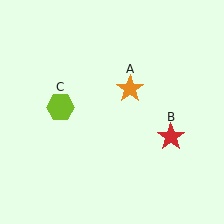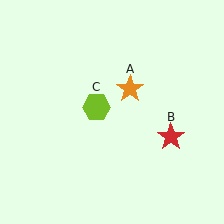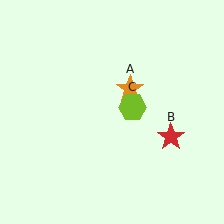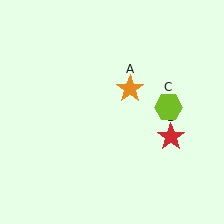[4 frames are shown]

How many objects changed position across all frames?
1 object changed position: lime hexagon (object C).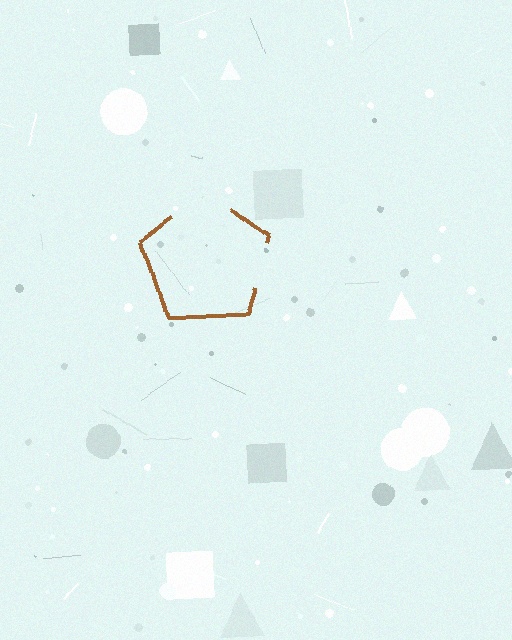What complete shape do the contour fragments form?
The contour fragments form a pentagon.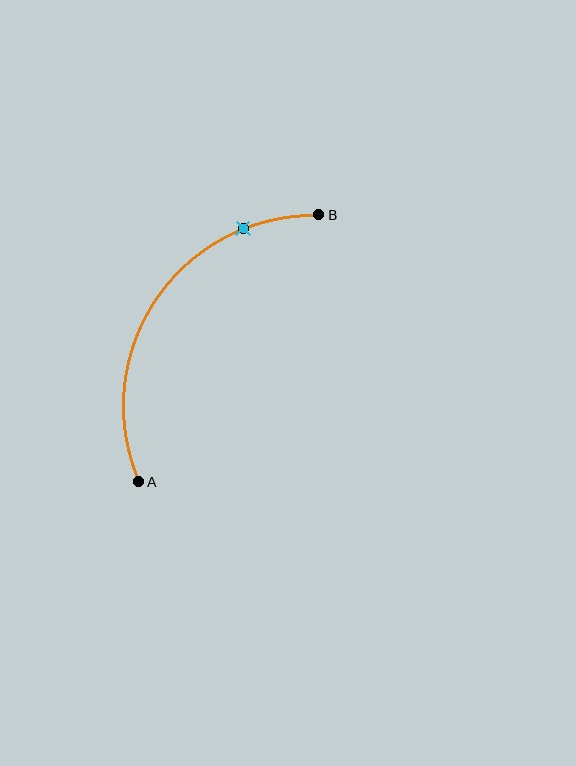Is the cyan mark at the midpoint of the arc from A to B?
No. The cyan mark lies on the arc but is closer to endpoint B. The arc midpoint would be at the point on the curve equidistant along the arc from both A and B.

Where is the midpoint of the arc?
The arc midpoint is the point on the curve farthest from the straight line joining A and B. It sits above and to the left of that line.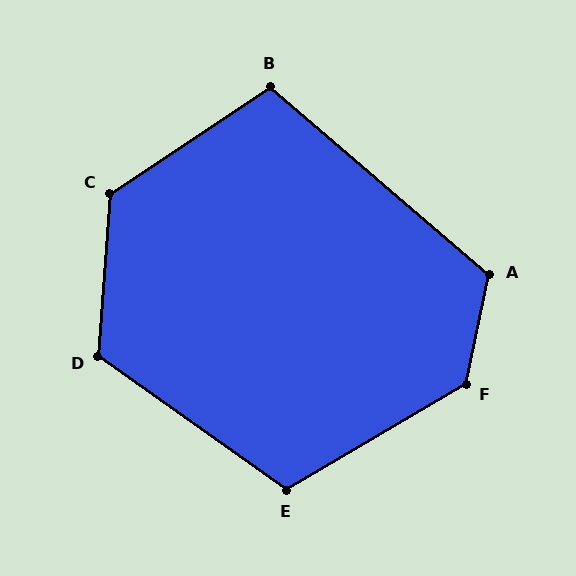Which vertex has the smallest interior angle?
B, at approximately 106 degrees.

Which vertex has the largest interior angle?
F, at approximately 133 degrees.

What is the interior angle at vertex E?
Approximately 114 degrees (obtuse).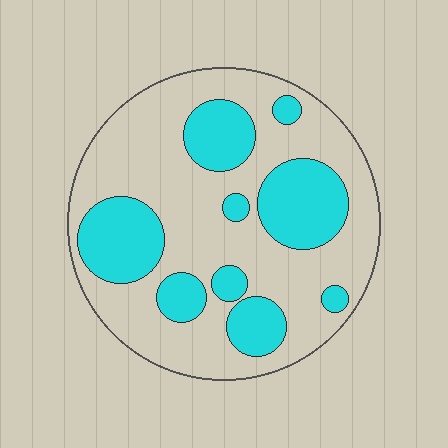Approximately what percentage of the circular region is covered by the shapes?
Approximately 30%.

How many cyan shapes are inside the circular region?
9.